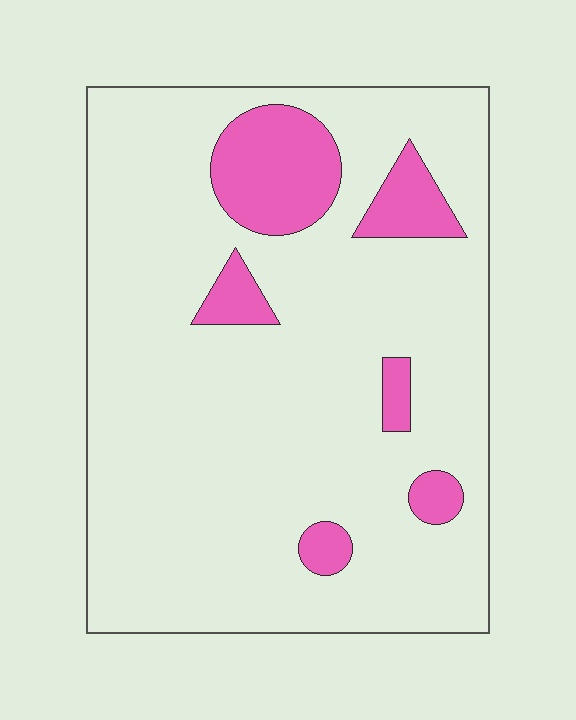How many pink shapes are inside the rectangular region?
6.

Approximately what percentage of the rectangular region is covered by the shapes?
Approximately 15%.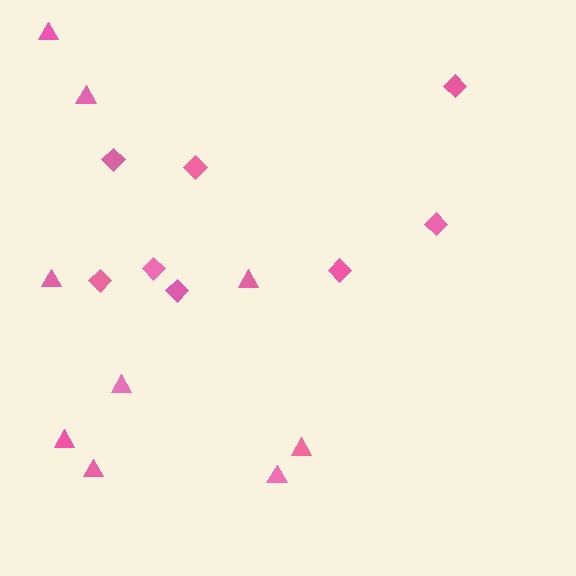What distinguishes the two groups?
There are 2 groups: one group of diamonds (8) and one group of triangles (9).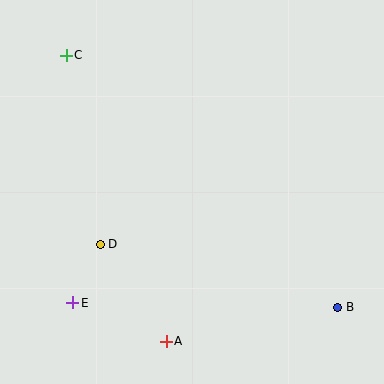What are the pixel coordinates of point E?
Point E is at (73, 303).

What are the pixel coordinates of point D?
Point D is at (100, 244).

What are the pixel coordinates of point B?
Point B is at (338, 307).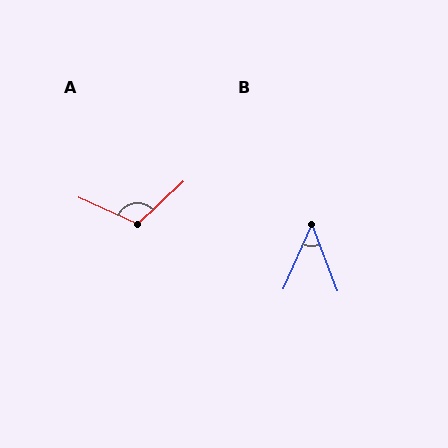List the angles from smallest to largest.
B (45°), A (112°).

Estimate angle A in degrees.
Approximately 112 degrees.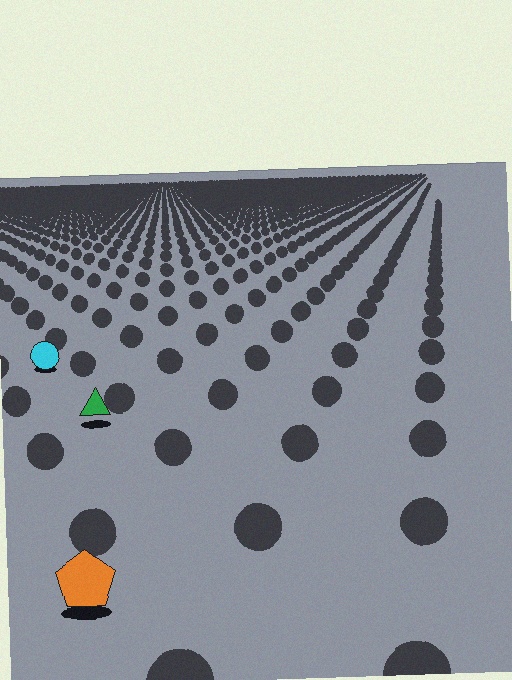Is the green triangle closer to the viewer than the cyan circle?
Yes. The green triangle is closer — you can tell from the texture gradient: the ground texture is coarser near it.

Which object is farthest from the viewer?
The cyan circle is farthest from the viewer. It appears smaller and the ground texture around it is denser.